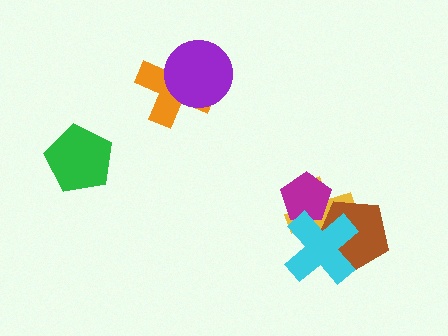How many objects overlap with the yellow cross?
3 objects overlap with the yellow cross.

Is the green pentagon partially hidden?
No, no other shape covers it.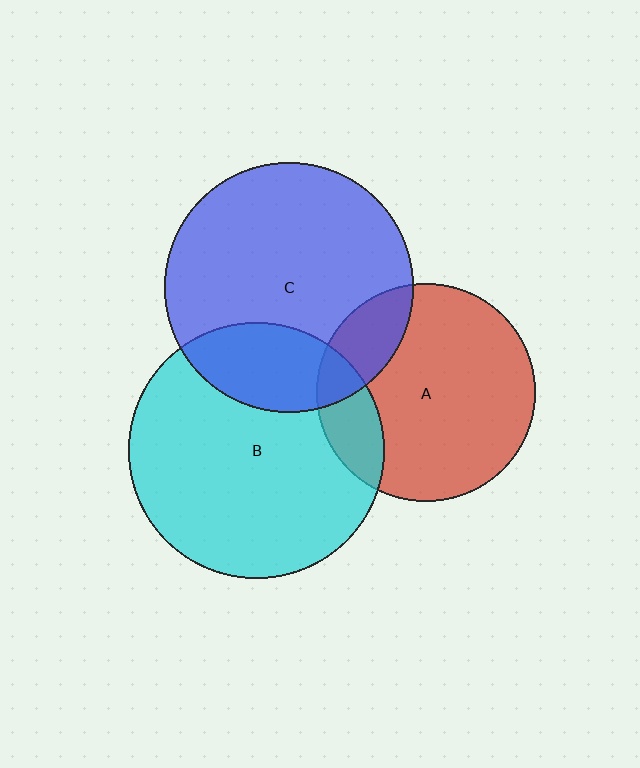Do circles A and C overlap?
Yes.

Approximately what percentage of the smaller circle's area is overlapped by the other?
Approximately 20%.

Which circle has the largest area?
Circle B (cyan).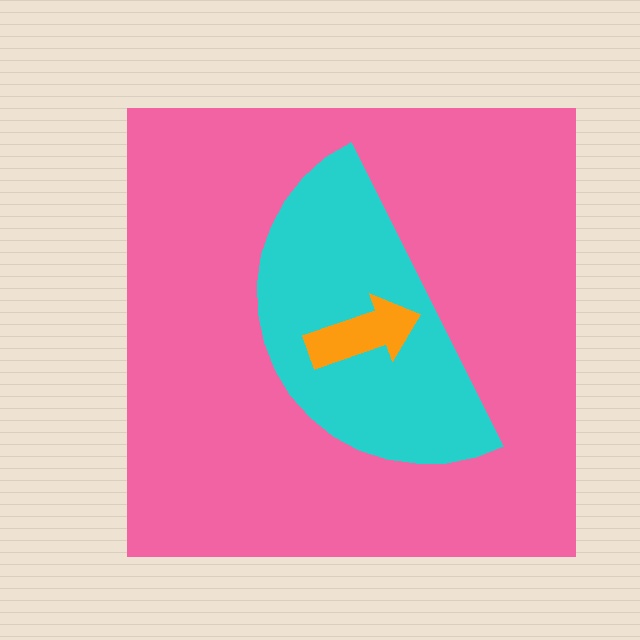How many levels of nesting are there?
3.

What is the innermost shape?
The orange arrow.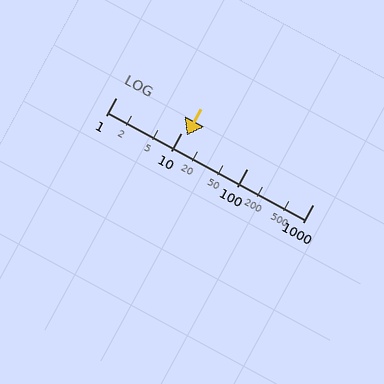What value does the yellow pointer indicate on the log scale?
The pointer indicates approximately 12.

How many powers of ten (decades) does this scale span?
The scale spans 3 decades, from 1 to 1000.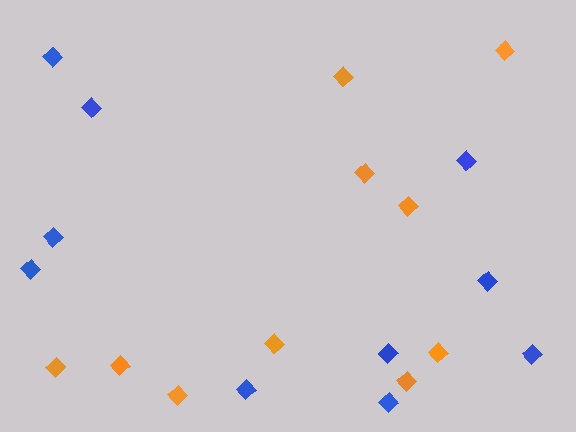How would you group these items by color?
There are 2 groups: one group of orange diamonds (10) and one group of blue diamonds (10).